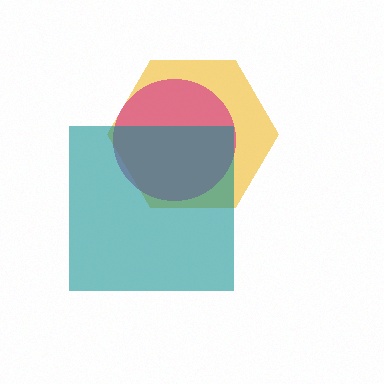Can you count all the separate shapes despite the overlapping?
Yes, there are 3 separate shapes.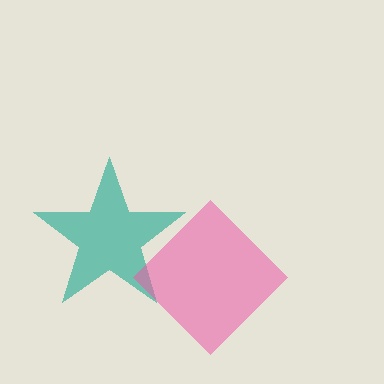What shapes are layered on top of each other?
The layered shapes are: a teal star, a pink diamond.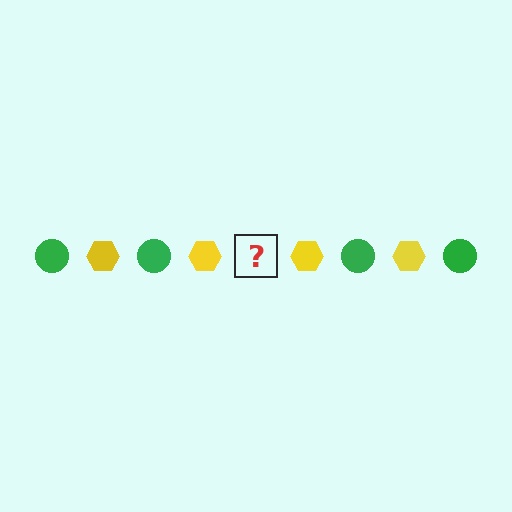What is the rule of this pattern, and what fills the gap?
The rule is that the pattern alternates between green circle and yellow hexagon. The gap should be filled with a green circle.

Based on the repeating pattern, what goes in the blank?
The blank should be a green circle.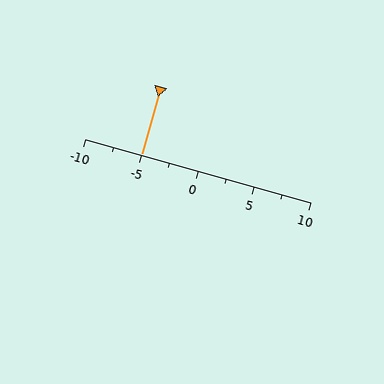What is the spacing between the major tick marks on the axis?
The major ticks are spaced 5 apart.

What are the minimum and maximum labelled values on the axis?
The axis runs from -10 to 10.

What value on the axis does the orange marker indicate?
The marker indicates approximately -5.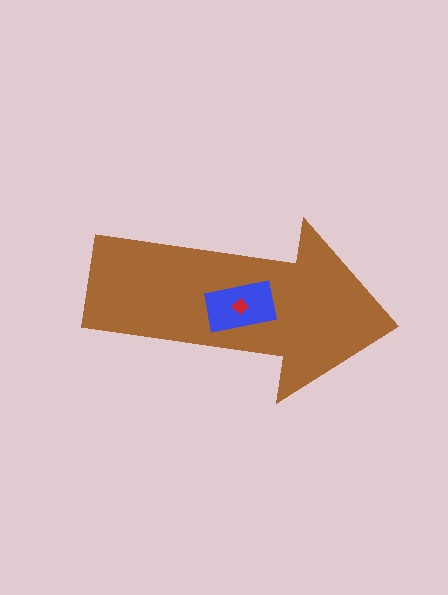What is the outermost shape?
The brown arrow.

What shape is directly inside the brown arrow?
The blue rectangle.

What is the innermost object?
The red diamond.